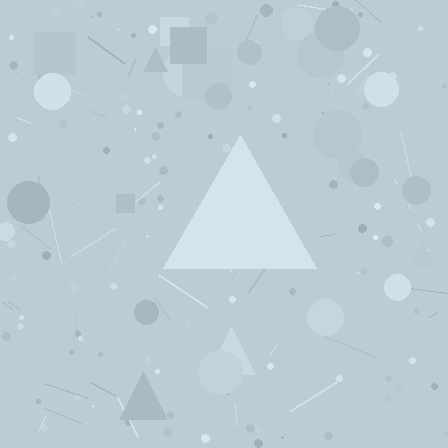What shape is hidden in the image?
A triangle is hidden in the image.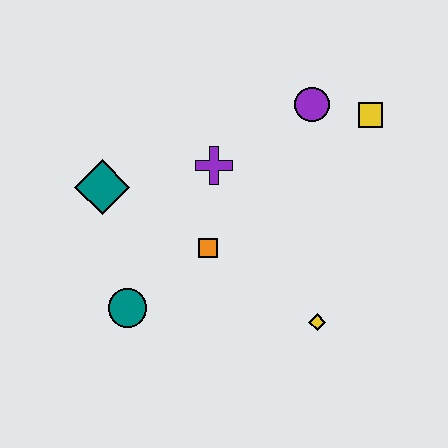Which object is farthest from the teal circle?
The yellow square is farthest from the teal circle.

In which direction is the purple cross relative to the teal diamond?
The purple cross is to the right of the teal diamond.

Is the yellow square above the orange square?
Yes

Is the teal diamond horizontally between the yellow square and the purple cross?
No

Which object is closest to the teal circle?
The orange square is closest to the teal circle.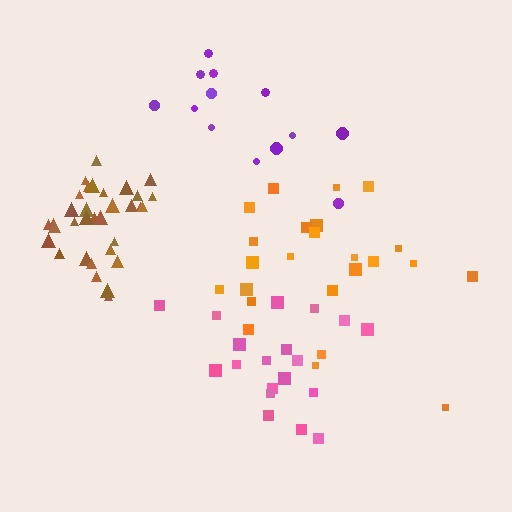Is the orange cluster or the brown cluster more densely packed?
Brown.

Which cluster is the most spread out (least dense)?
Purple.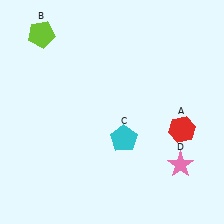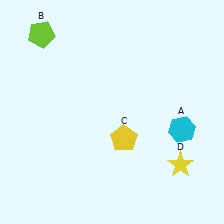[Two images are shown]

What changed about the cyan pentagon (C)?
In Image 1, C is cyan. In Image 2, it changed to yellow.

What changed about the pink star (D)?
In Image 1, D is pink. In Image 2, it changed to yellow.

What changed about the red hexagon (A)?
In Image 1, A is red. In Image 2, it changed to cyan.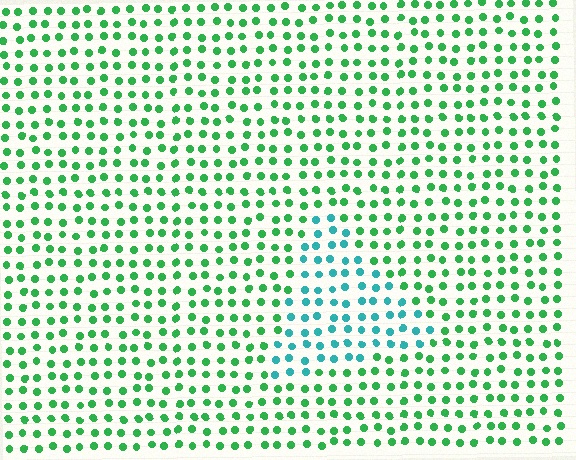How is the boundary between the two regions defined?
The boundary is defined purely by a slight shift in hue (about 46 degrees). Spacing, size, and orientation are identical on both sides.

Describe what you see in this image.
The image is filled with small green elements in a uniform arrangement. A triangle-shaped region is visible where the elements are tinted to a slightly different hue, forming a subtle color boundary.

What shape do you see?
I see a triangle.